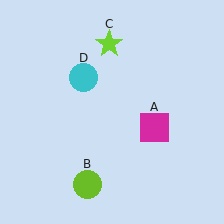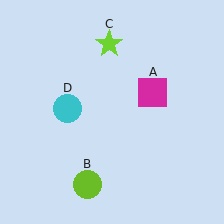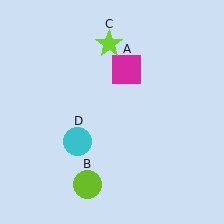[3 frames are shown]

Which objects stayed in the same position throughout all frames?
Lime circle (object B) and lime star (object C) remained stationary.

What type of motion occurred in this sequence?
The magenta square (object A), cyan circle (object D) rotated counterclockwise around the center of the scene.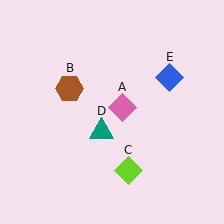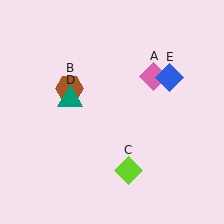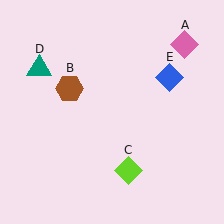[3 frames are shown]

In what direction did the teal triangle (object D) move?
The teal triangle (object D) moved up and to the left.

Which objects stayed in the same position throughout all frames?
Brown hexagon (object B) and lime diamond (object C) and blue diamond (object E) remained stationary.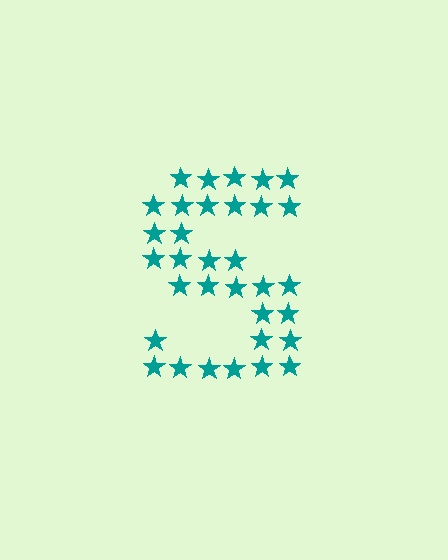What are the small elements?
The small elements are stars.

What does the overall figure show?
The overall figure shows the letter S.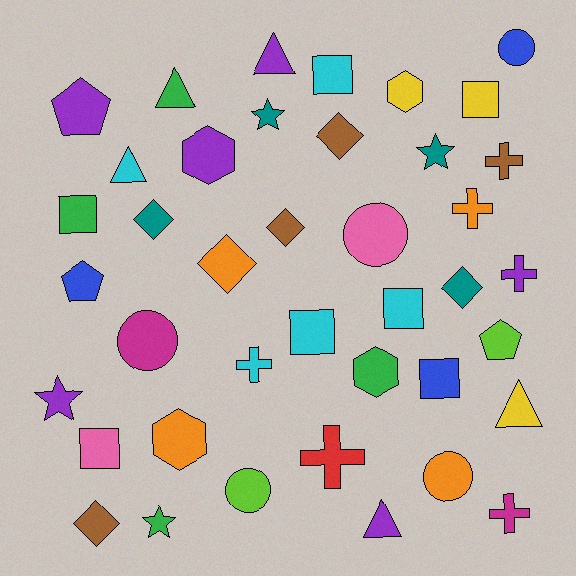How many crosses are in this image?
There are 6 crosses.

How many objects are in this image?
There are 40 objects.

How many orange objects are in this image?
There are 4 orange objects.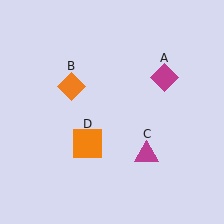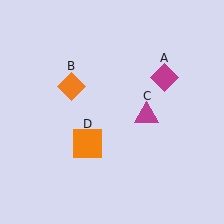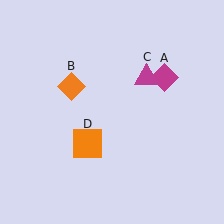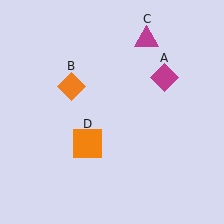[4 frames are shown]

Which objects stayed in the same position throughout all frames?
Magenta diamond (object A) and orange diamond (object B) and orange square (object D) remained stationary.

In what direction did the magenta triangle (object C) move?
The magenta triangle (object C) moved up.